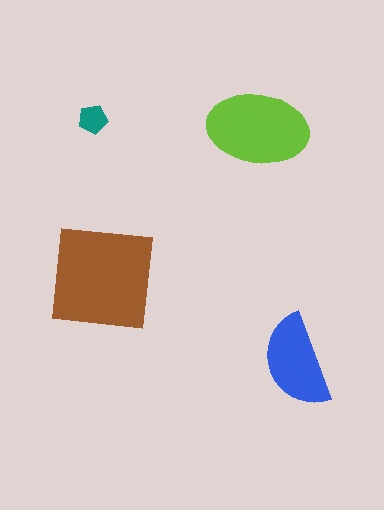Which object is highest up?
The teal pentagon is topmost.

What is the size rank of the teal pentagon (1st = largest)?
4th.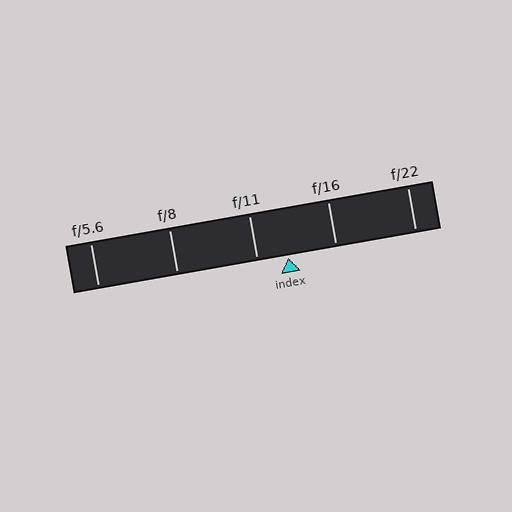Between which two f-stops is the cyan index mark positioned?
The index mark is between f/11 and f/16.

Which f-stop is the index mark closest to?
The index mark is closest to f/11.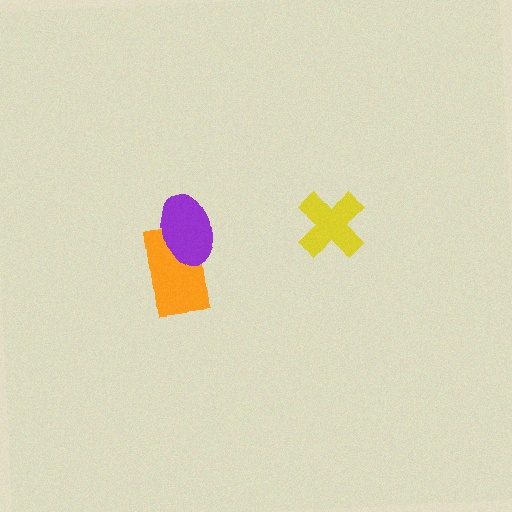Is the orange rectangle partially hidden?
Yes, it is partially covered by another shape.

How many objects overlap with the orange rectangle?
1 object overlaps with the orange rectangle.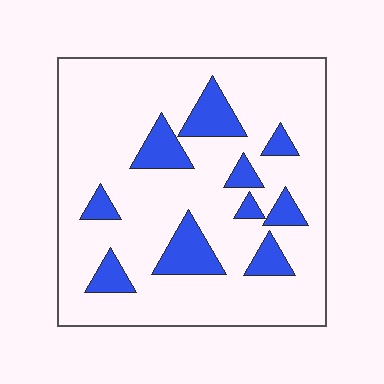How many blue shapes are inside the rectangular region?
10.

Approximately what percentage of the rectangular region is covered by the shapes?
Approximately 20%.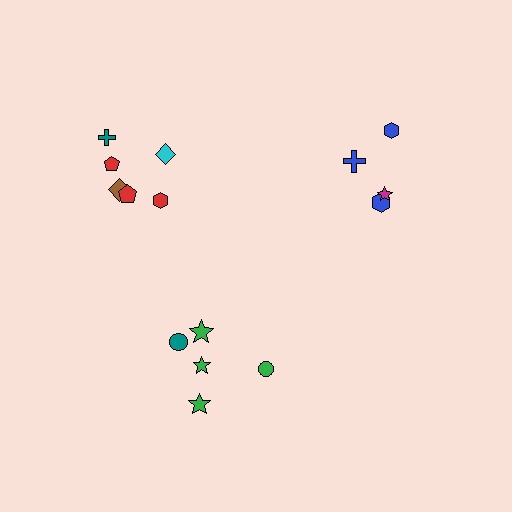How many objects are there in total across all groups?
There are 15 objects.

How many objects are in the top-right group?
There are 4 objects.